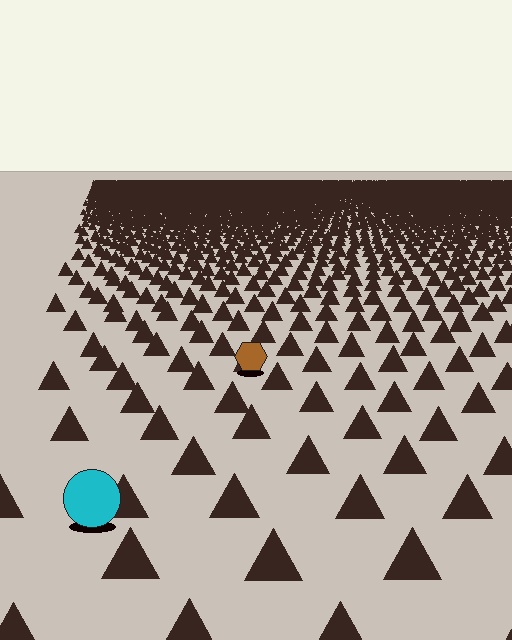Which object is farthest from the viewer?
The brown hexagon is farthest from the viewer. It appears smaller and the ground texture around it is denser.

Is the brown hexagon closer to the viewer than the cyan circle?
No. The cyan circle is closer — you can tell from the texture gradient: the ground texture is coarser near it.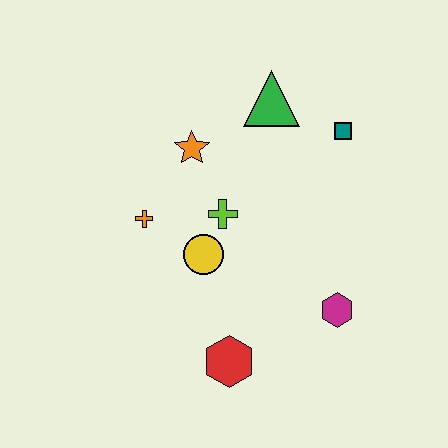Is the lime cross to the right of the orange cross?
Yes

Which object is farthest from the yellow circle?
The teal square is farthest from the yellow circle.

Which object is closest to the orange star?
The lime cross is closest to the orange star.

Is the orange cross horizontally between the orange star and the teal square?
No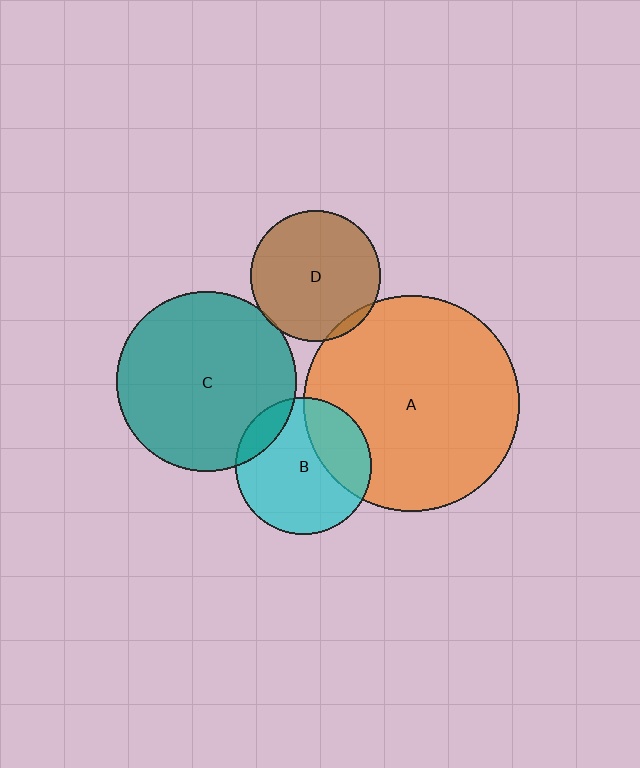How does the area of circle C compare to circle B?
Approximately 1.7 times.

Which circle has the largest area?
Circle A (orange).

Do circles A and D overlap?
Yes.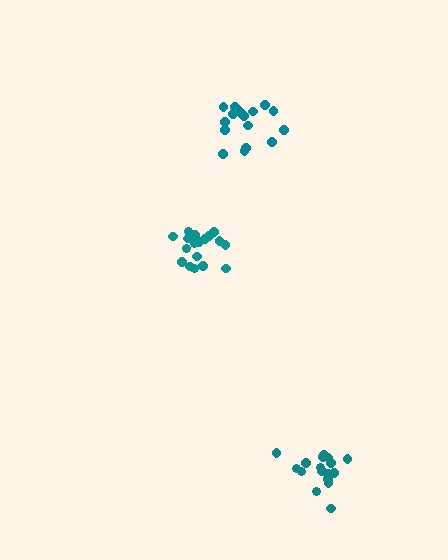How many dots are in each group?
Group 1: 18 dots, Group 2: 18 dots, Group 3: 18 dots (54 total).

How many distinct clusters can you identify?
There are 3 distinct clusters.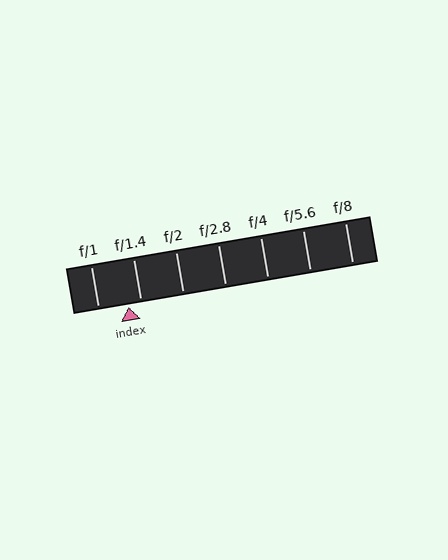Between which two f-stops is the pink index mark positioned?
The index mark is between f/1 and f/1.4.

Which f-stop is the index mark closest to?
The index mark is closest to f/1.4.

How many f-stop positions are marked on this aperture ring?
There are 7 f-stop positions marked.